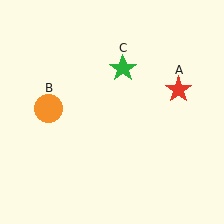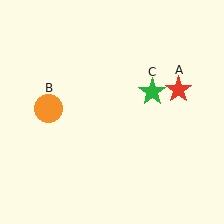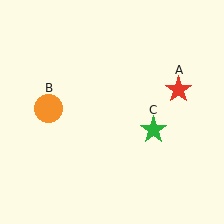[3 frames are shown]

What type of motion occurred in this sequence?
The green star (object C) rotated clockwise around the center of the scene.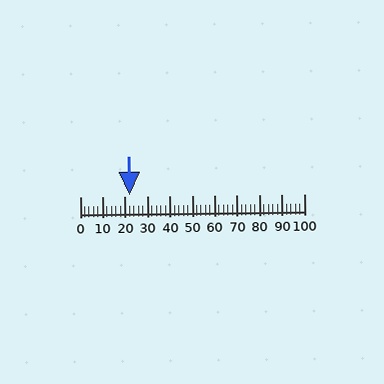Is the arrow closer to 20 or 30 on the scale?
The arrow is closer to 20.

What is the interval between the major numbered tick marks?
The major tick marks are spaced 10 units apart.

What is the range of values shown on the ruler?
The ruler shows values from 0 to 100.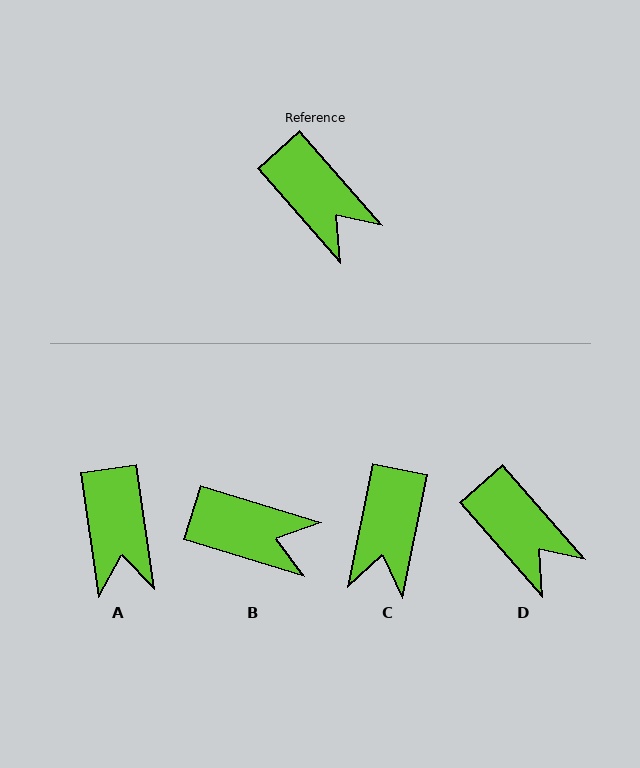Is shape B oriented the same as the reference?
No, it is off by about 32 degrees.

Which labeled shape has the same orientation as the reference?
D.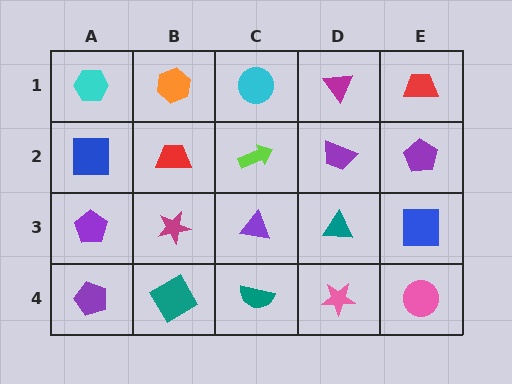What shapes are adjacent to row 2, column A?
A cyan hexagon (row 1, column A), a purple pentagon (row 3, column A), a red trapezoid (row 2, column B).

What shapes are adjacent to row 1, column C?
A lime arrow (row 2, column C), an orange hexagon (row 1, column B), a magenta triangle (row 1, column D).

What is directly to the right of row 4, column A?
A teal diamond.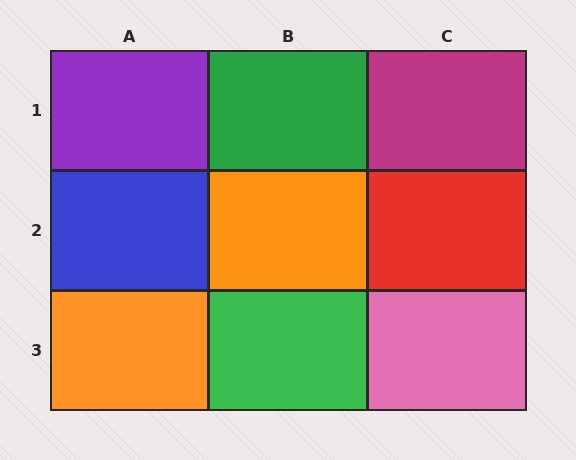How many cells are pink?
1 cell is pink.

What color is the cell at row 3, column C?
Pink.